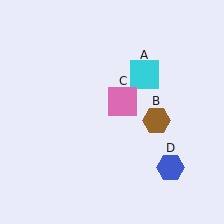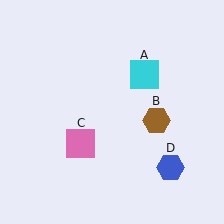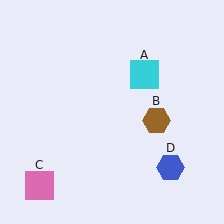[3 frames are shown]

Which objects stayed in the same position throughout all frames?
Cyan square (object A) and brown hexagon (object B) and blue hexagon (object D) remained stationary.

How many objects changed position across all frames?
1 object changed position: pink square (object C).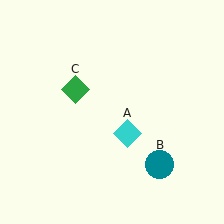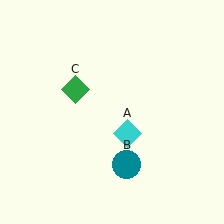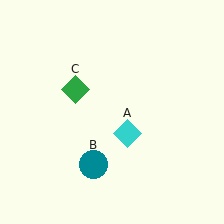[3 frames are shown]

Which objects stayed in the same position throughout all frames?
Cyan diamond (object A) and green diamond (object C) remained stationary.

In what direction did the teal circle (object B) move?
The teal circle (object B) moved left.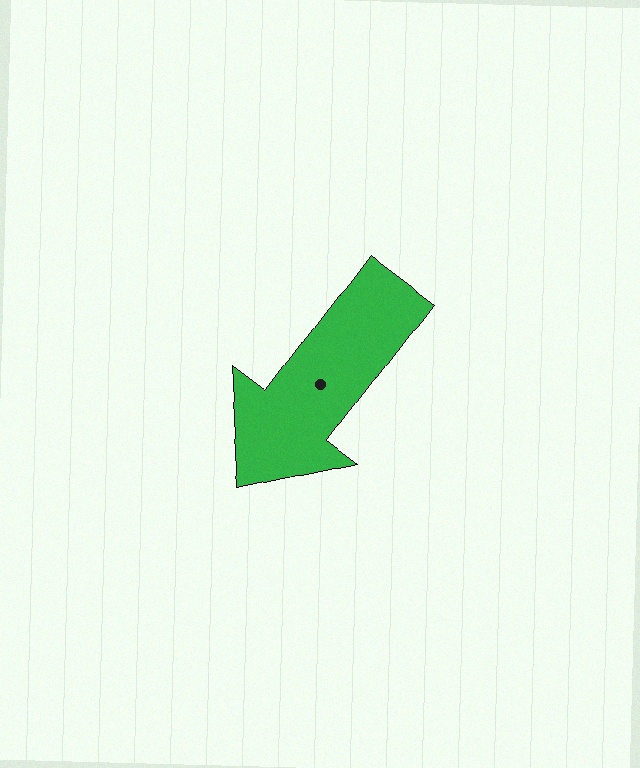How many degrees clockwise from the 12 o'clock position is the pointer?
Approximately 217 degrees.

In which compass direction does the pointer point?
Southwest.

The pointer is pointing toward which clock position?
Roughly 7 o'clock.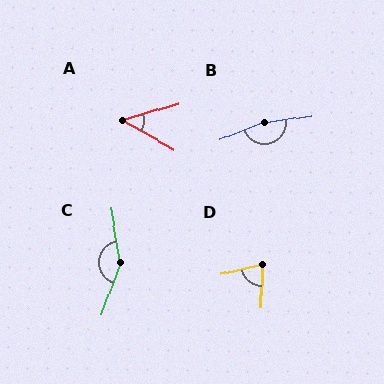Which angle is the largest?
B, at approximately 167 degrees.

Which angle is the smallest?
A, at approximately 46 degrees.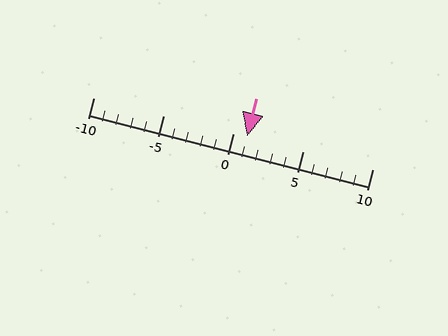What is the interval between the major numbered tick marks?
The major tick marks are spaced 5 units apart.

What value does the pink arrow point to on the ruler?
The pink arrow points to approximately 1.